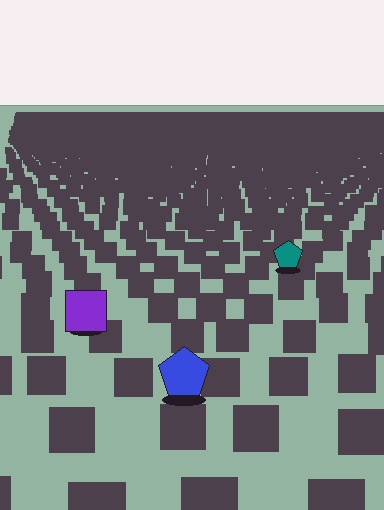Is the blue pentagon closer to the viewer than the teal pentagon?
Yes. The blue pentagon is closer — you can tell from the texture gradient: the ground texture is coarser near it.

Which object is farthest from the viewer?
The teal pentagon is farthest from the viewer. It appears smaller and the ground texture around it is denser.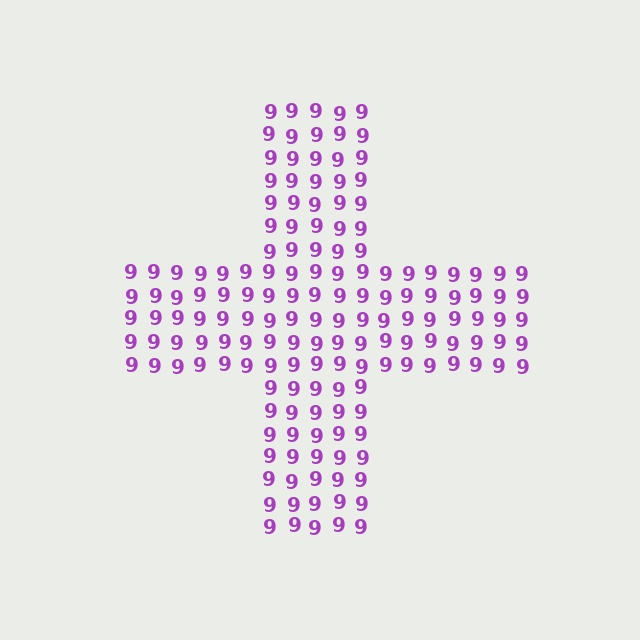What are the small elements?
The small elements are digit 9's.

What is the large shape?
The large shape is a cross.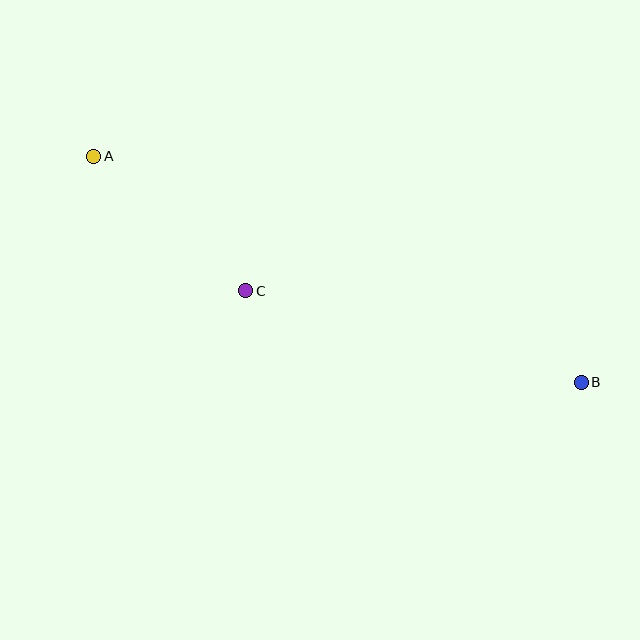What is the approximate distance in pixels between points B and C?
The distance between B and C is approximately 347 pixels.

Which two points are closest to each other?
Points A and C are closest to each other.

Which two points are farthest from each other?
Points A and B are farthest from each other.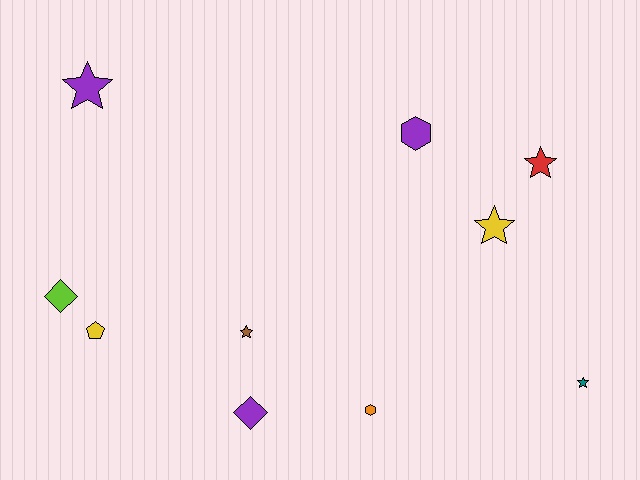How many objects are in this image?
There are 10 objects.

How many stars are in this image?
There are 5 stars.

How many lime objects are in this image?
There is 1 lime object.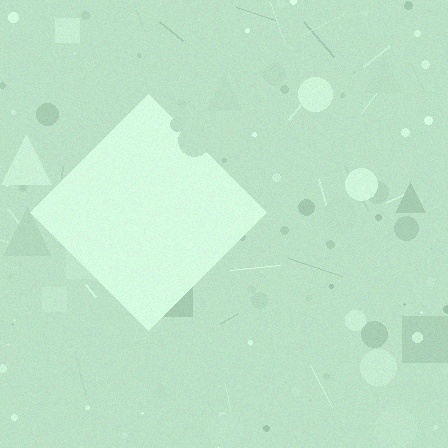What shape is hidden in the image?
A diamond is hidden in the image.